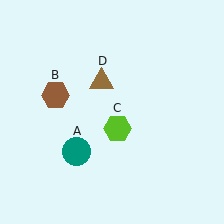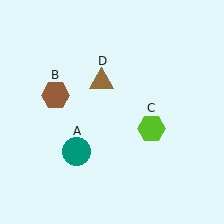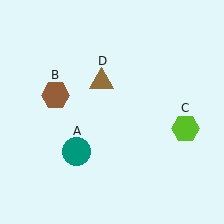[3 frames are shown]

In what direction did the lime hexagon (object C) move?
The lime hexagon (object C) moved right.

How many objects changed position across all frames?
1 object changed position: lime hexagon (object C).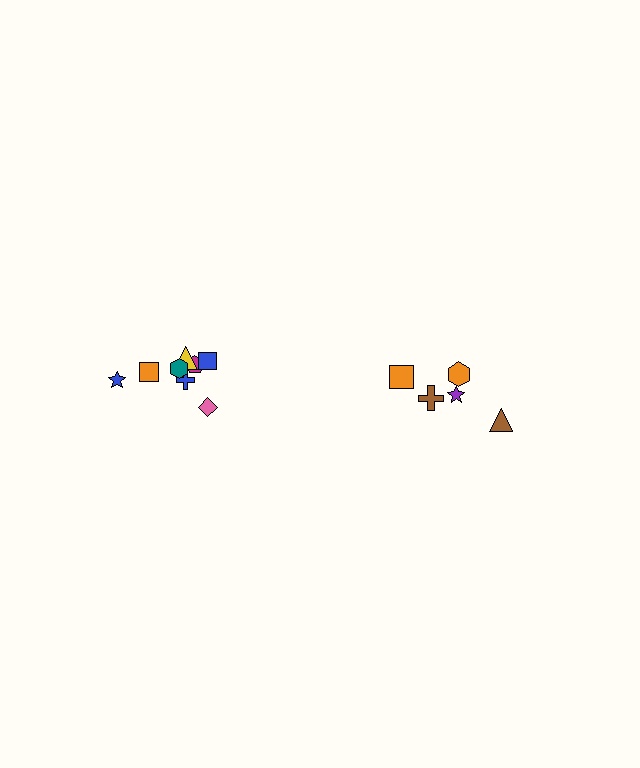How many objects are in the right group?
There are 5 objects.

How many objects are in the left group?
There are 8 objects.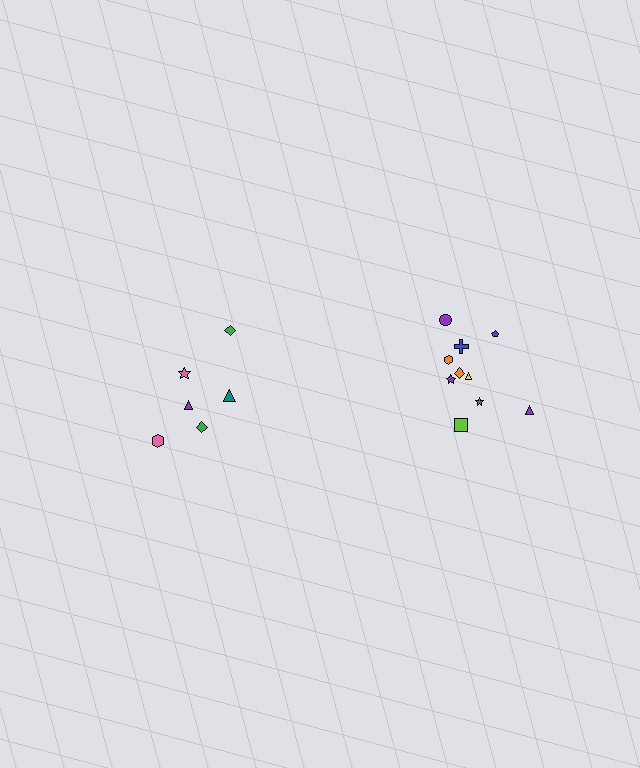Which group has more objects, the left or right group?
The right group.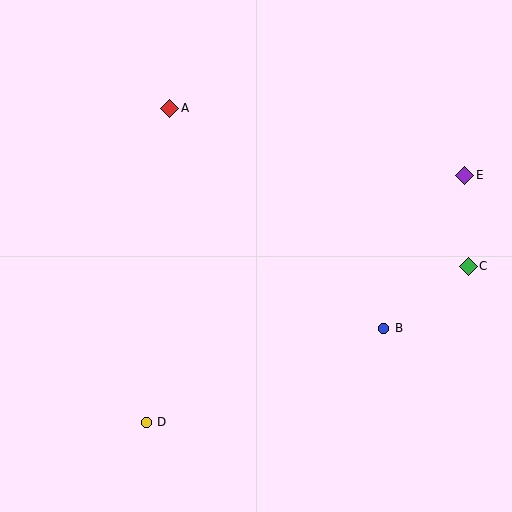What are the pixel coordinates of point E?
Point E is at (465, 175).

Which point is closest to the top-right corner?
Point E is closest to the top-right corner.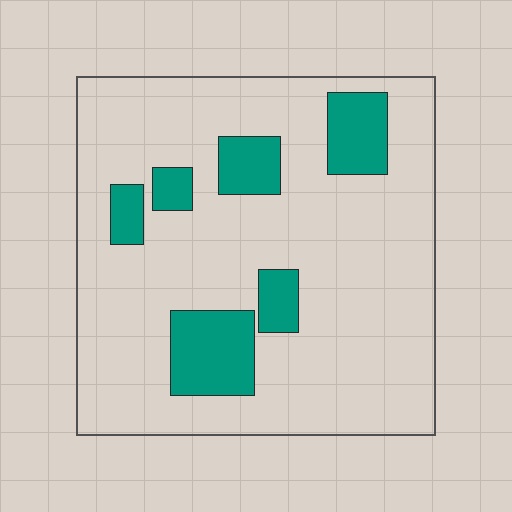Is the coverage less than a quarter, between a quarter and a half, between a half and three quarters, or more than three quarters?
Less than a quarter.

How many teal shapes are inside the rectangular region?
6.